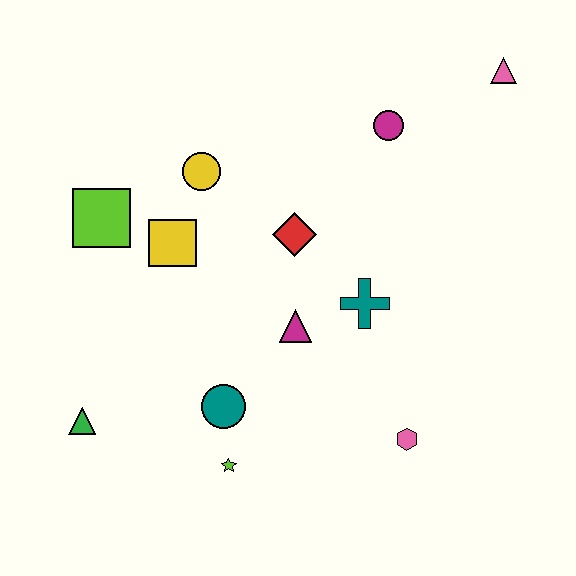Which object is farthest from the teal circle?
The pink triangle is farthest from the teal circle.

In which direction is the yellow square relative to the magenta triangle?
The yellow square is to the left of the magenta triangle.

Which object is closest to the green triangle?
The teal circle is closest to the green triangle.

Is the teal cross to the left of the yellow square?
No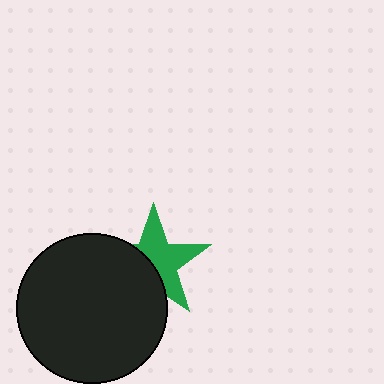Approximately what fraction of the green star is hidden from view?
Roughly 43% of the green star is hidden behind the black circle.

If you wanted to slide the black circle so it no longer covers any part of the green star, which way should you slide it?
Slide it toward the lower-left — that is the most direct way to separate the two shapes.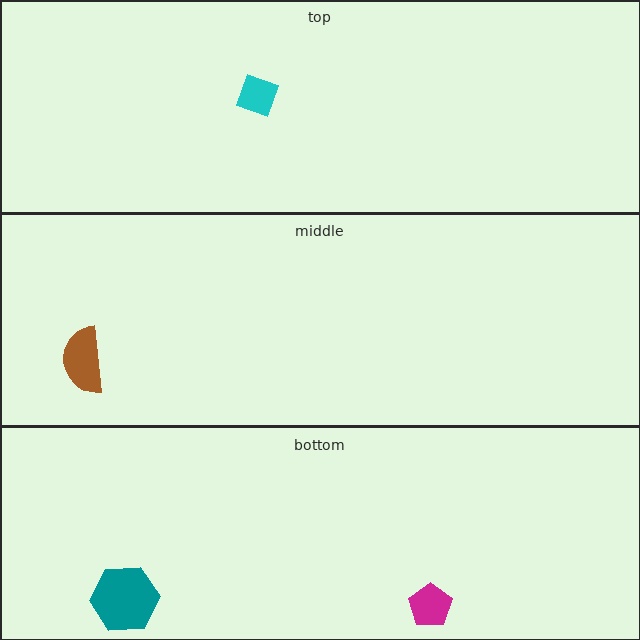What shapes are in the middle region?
The brown semicircle.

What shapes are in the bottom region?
The magenta pentagon, the teal hexagon.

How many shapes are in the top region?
1.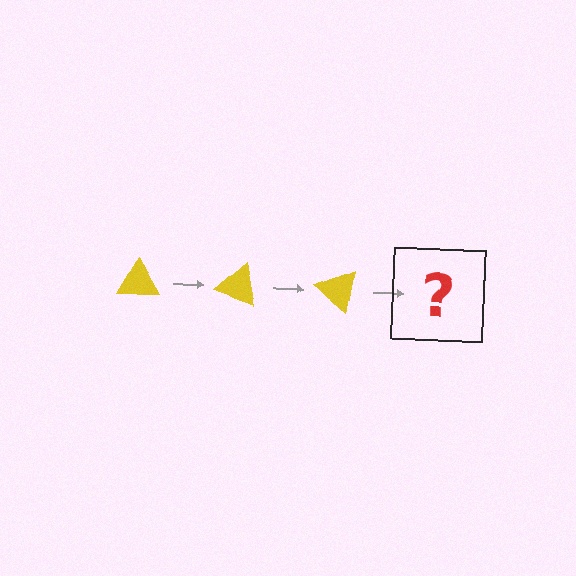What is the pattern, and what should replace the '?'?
The pattern is that the triangle rotates 20 degrees each step. The '?' should be a yellow triangle rotated 60 degrees.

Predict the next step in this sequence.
The next step is a yellow triangle rotated 60 degrees.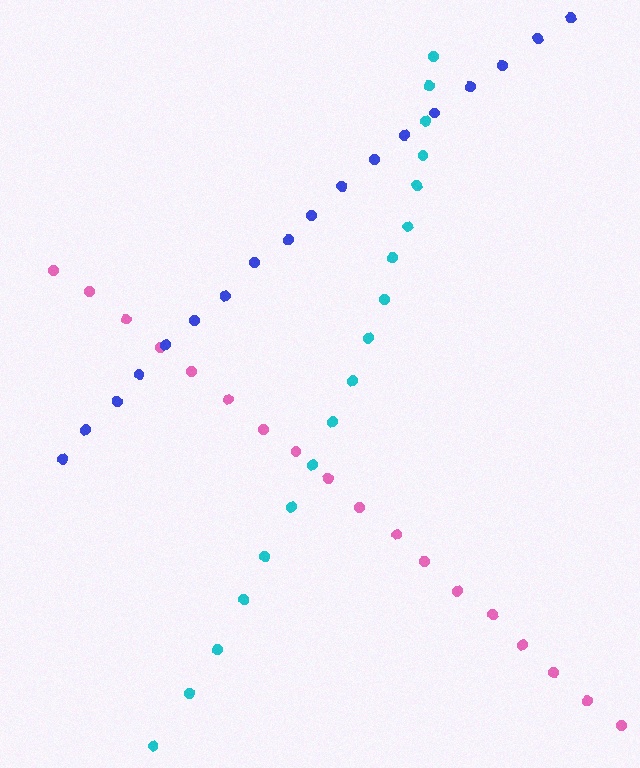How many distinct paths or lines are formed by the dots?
There are 3 distinct paths.